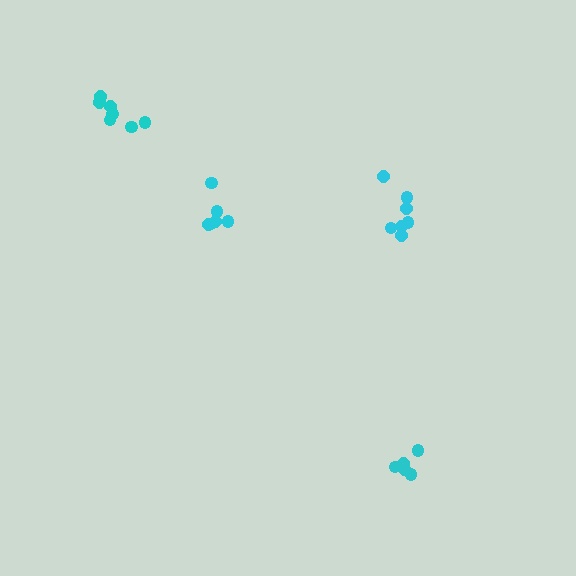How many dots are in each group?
Group 1: 6 dots, Group 2: 7 dots, Group 3: 5 dots, Group 4: 7 dots (25 total).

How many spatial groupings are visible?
There are 4 spatial groupings.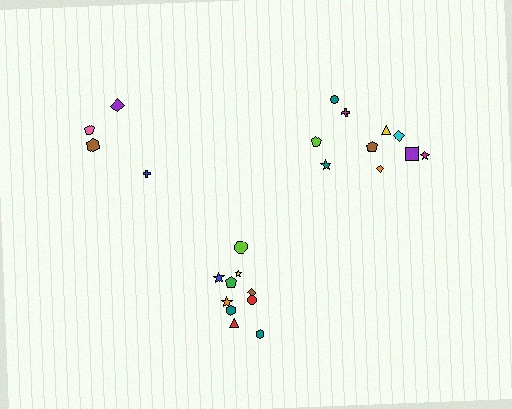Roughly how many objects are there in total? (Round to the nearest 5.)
Roughly 25 objects in total.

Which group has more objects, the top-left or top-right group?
The top-right group.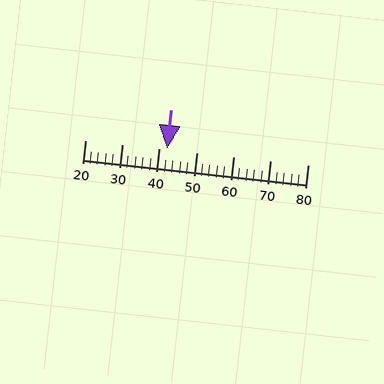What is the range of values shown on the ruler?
The ruler shows values from 20 to 80.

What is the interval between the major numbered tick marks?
The major tick marks are spaced 10 units apart.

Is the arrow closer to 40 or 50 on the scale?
The arrow is closer to 40.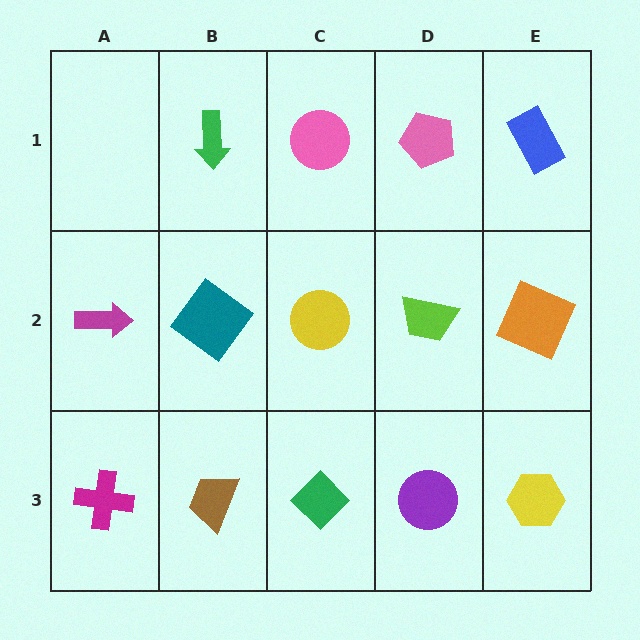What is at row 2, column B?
A teal diamond.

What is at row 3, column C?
A green diamond.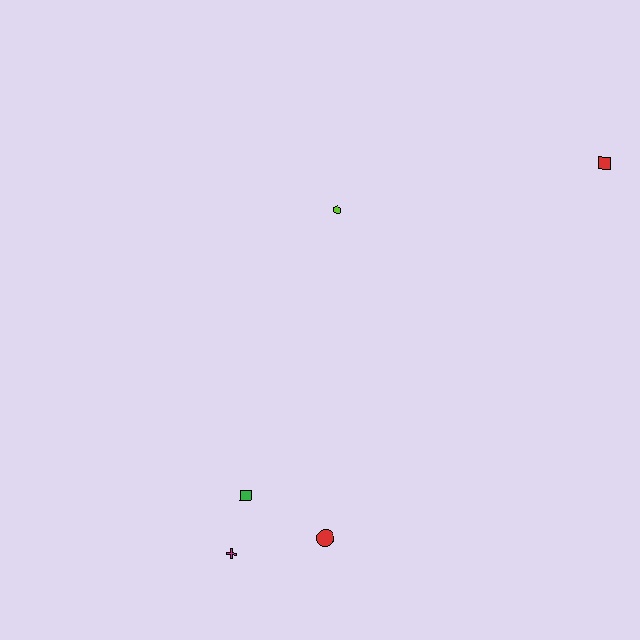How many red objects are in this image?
There are 2 red objects.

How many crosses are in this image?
There is 1 cross.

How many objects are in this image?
There are 5 objects.